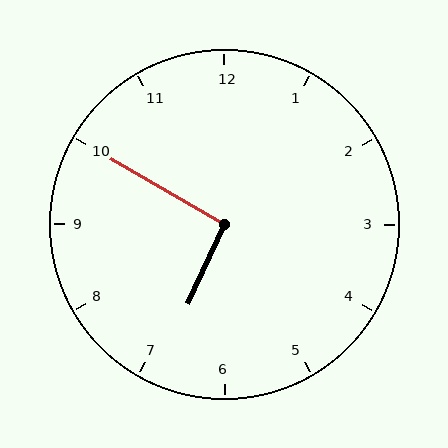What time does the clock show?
6:50.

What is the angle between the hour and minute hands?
Approximately 95 degrees.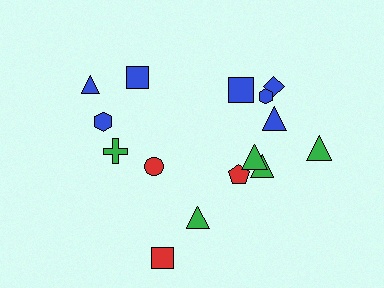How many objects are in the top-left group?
There are 4 objects.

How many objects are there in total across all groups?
There are 15 objects.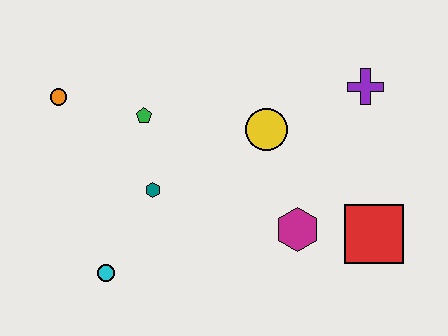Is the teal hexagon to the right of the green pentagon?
Yes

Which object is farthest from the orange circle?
The red square is farthest from the orange circle.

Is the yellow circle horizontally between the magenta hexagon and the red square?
No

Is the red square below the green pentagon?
Yes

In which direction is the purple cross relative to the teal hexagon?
The purple cross is to the right of the teal hexagon.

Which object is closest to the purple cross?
The yellow circle is closest to the purple cross.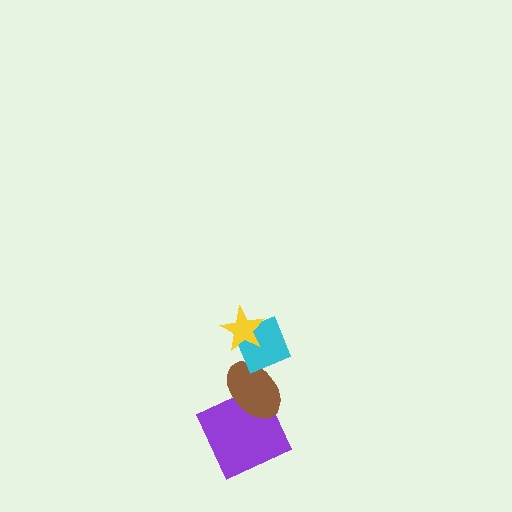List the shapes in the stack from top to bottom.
From top to bottom: the yellow star, the cyan diamond, the brown ellipse, the purple square.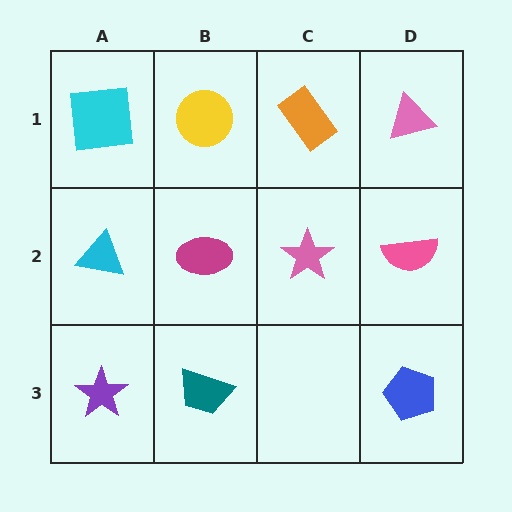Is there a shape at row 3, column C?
No, that cell is empty.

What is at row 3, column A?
A purple star.